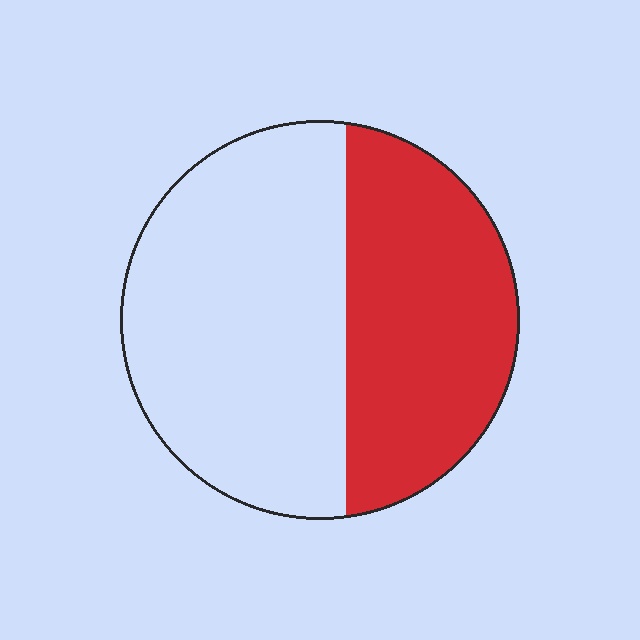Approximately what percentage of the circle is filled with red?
Approximately 40%.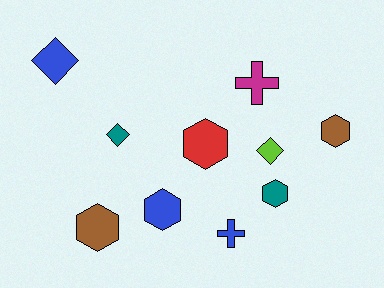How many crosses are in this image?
There are 2 crosses.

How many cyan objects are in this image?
There are no cyan objects.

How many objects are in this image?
There are 10 objects.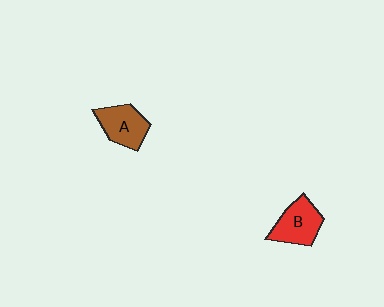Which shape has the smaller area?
Shape A (brown).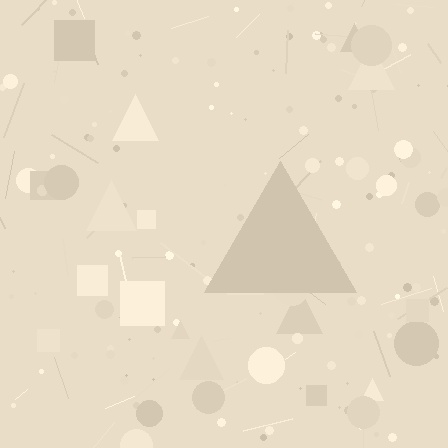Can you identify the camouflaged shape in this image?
The camouflaged shape is a triangle.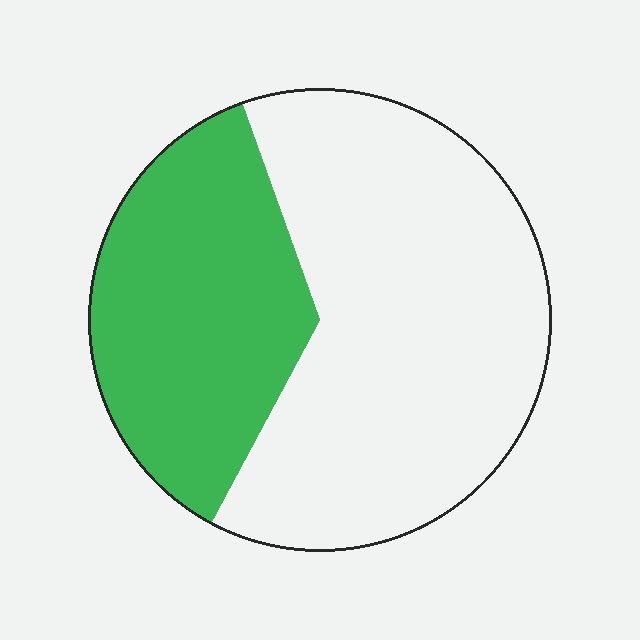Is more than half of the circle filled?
No.